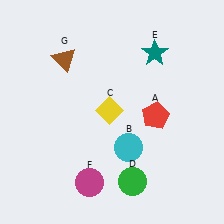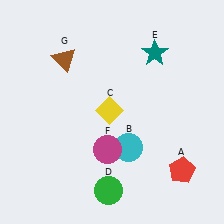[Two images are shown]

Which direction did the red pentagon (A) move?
The red pentagon (A) moved down.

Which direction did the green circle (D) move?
The green circle (D) moved left.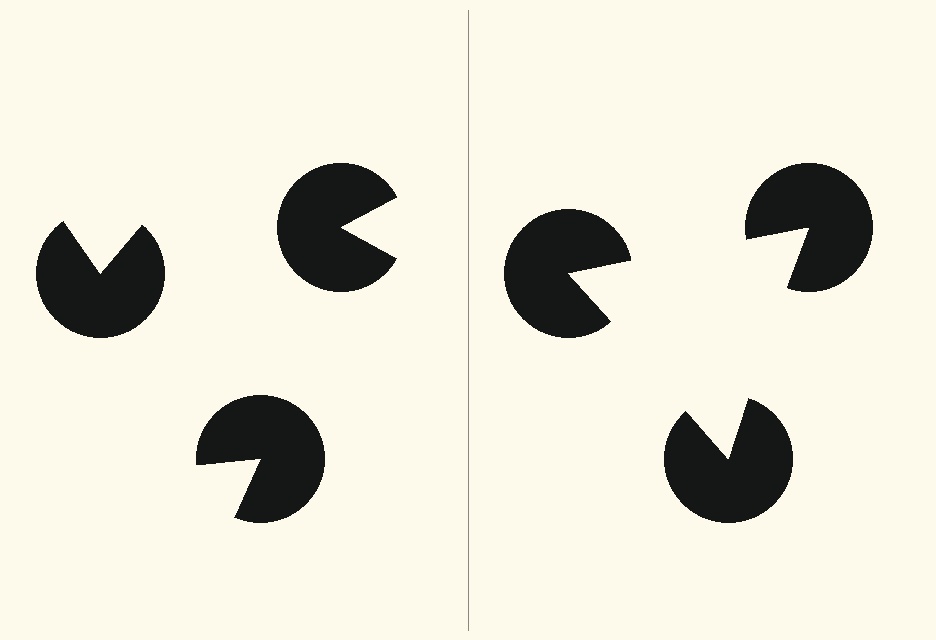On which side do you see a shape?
An illusory triangle appears on the right side. On the left side the wedge cuts are rotated, so no coherent shape forms.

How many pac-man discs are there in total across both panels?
6 — 3 on each side.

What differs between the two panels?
The pac-man discs are positioned identically on both sides; only the wedge orientations differ. On the right they align to a triangle; on the left they are misaligned.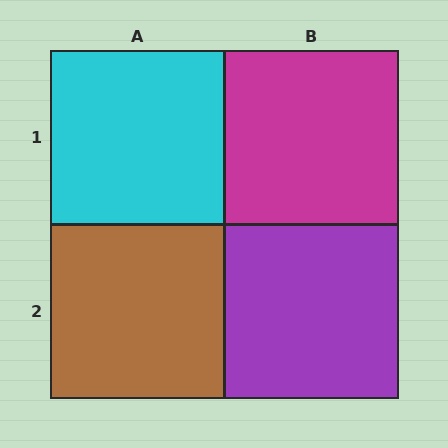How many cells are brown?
1 cell is brown.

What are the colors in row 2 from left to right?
Brown, purple.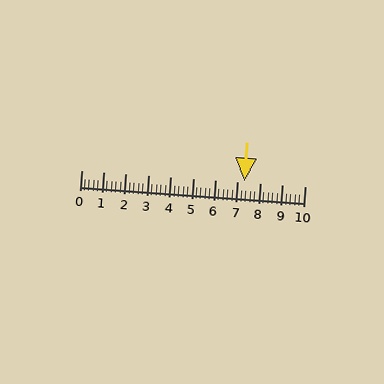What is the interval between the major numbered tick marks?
The major tick marks are spaced 1 units apart.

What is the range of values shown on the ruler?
The ruler shows values from 0 to 10.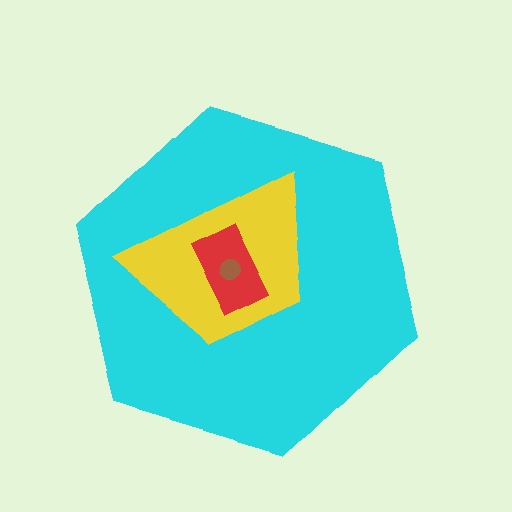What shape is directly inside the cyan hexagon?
The yellow trapezoid.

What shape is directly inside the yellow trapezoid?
The red rectangle.